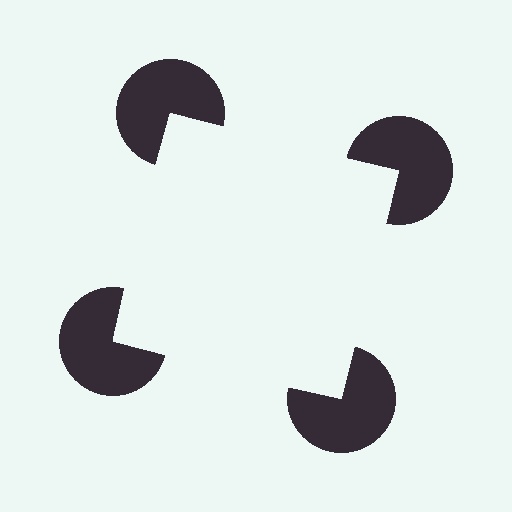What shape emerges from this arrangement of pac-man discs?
An illusory square — its edges are inferred from the aligned wedge cuts in the pac-man discs, not physically drawn.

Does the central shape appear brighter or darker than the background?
It typically appears slightly brighter than the background, even though no actual brightness change is drawn.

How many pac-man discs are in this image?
There are 4 — one at each vertex of the illusory square.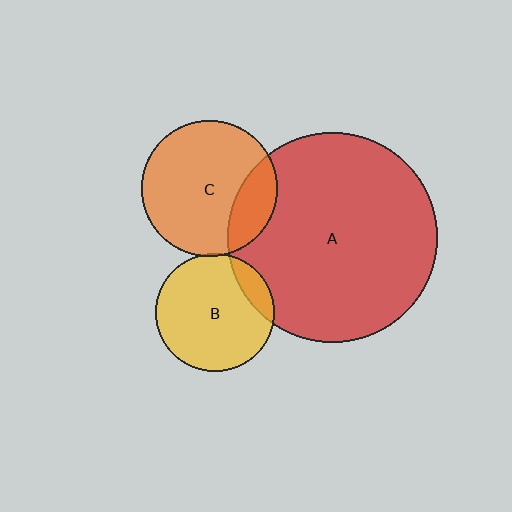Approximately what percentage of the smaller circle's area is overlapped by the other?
Approximately 20%.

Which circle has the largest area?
Circle A (red).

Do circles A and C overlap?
Yes.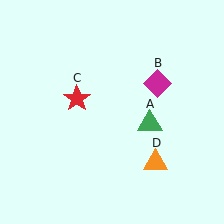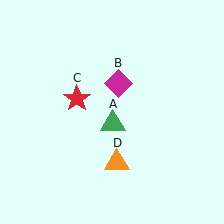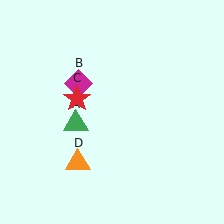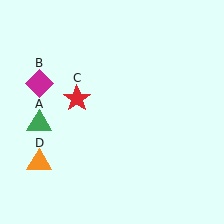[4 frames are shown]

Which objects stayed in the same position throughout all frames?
Red star (object C) remained stationary.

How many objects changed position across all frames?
3 objects changed position: green triangle (object A), magenta diamond (object B), orange triangle (object D).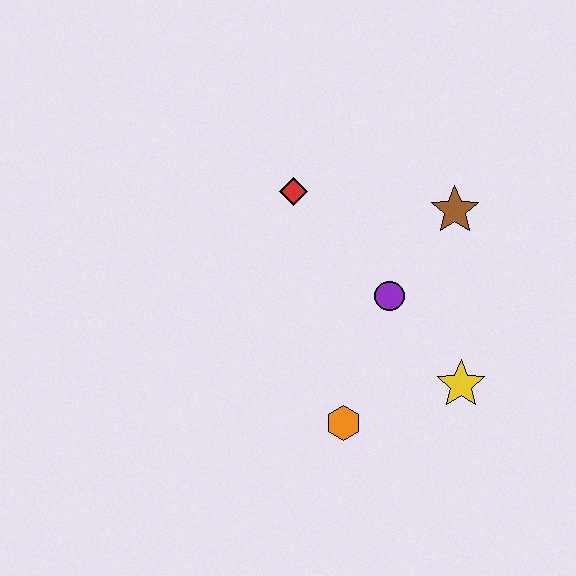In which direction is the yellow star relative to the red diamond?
The yellow star is below the red diamond.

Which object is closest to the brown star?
The purple circle is closest to the brown star.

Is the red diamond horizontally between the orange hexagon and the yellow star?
No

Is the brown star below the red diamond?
Yes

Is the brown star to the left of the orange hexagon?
No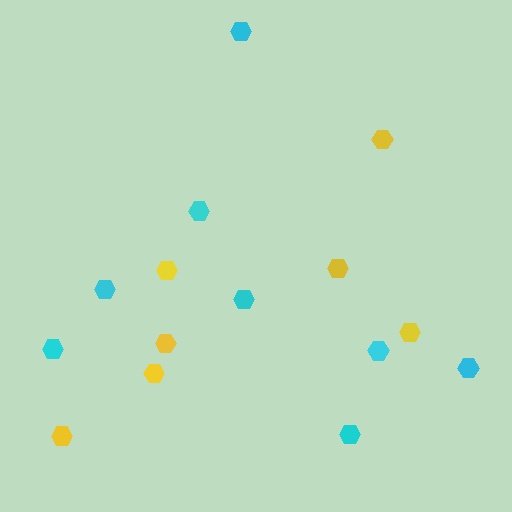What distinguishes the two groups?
There are 2 groups: one group of yellow hexagons (7) and one group of cyan hexagons (8).